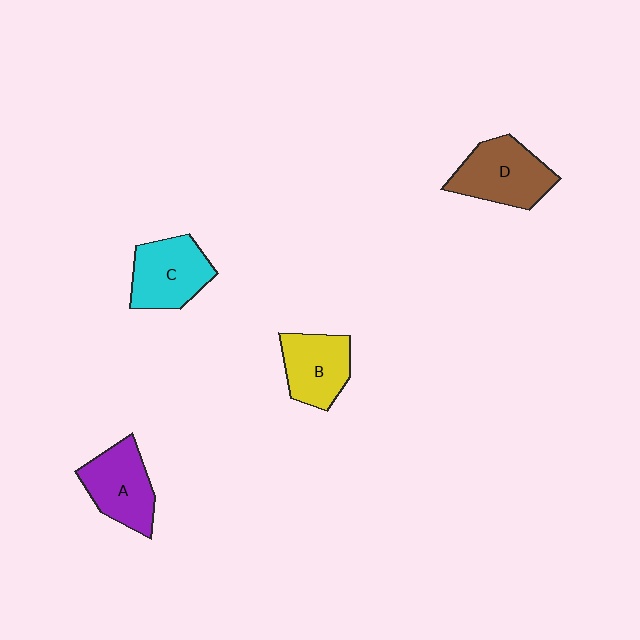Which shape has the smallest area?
Shape B (yellow).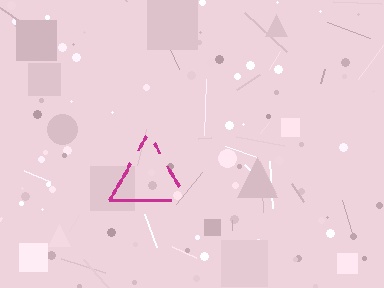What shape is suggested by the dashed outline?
The dashed outline suggests a triangle.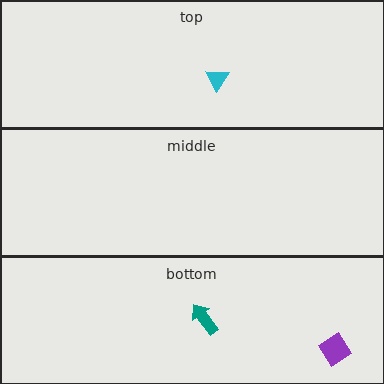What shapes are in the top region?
The cyan triangle.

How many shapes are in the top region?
1.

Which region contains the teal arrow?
The bottom region.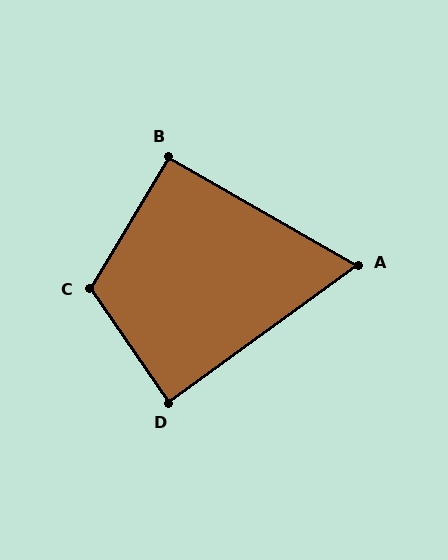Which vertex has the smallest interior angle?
A, at approximately 66 degrees.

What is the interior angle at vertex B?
Approximately 91 degrees (approximately right).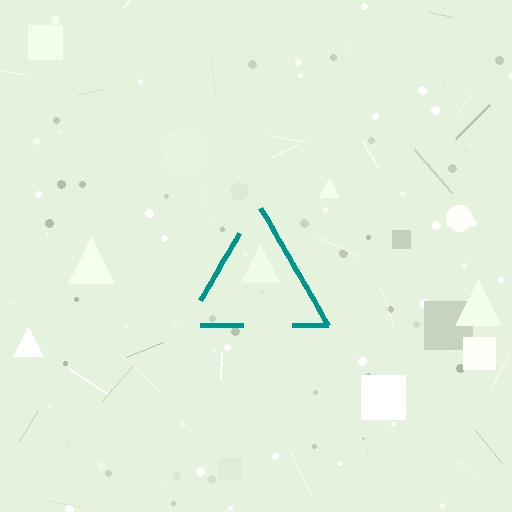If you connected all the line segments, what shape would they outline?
They would outline a triangle.